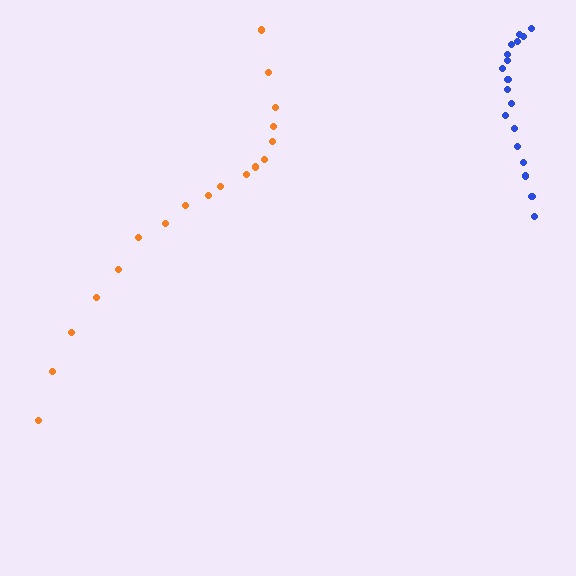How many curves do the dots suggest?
There are 2 distinct paths.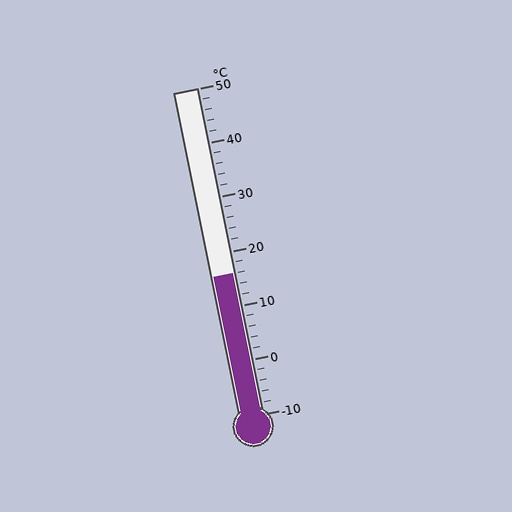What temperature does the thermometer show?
The thermometer shows approximately 16°C.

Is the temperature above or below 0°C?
The temperature is above 0°C.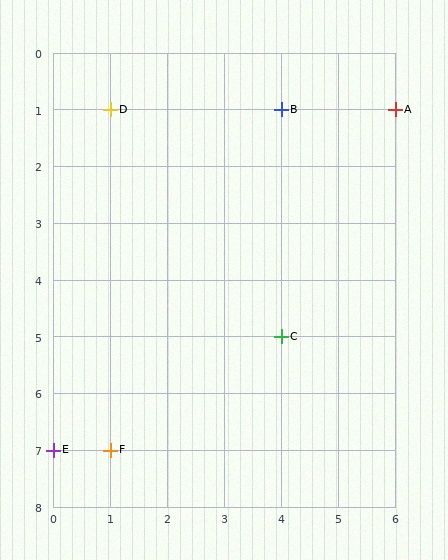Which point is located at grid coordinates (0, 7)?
Point E is at (0, 7).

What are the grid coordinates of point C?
Point C is at grid coordinates (4, 5).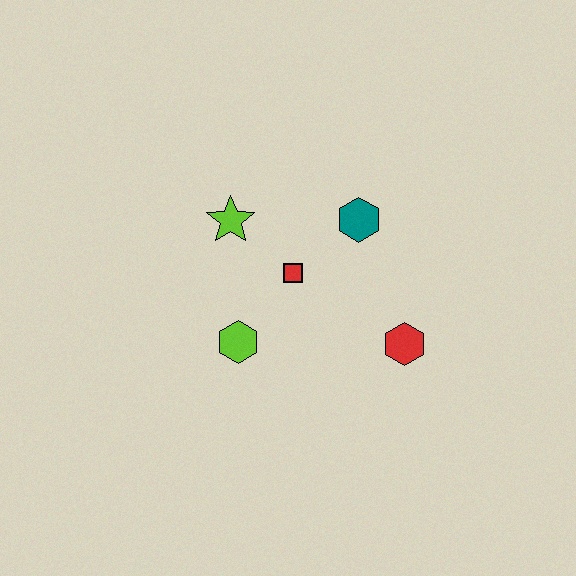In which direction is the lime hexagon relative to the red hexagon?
The lime hexagon is to the left of the red hexagon.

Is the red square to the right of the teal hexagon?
No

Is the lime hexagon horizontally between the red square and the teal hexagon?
No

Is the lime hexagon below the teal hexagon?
Yes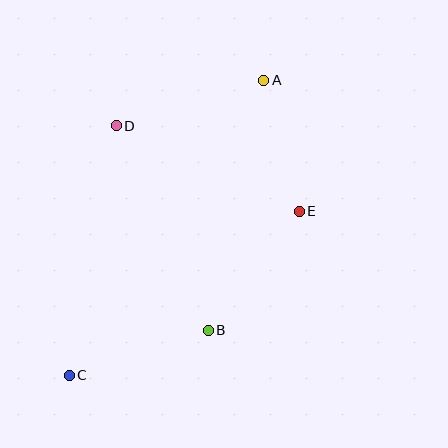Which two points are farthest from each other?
Points A and C are farthest from each other.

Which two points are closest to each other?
Points A and E are closest to each other.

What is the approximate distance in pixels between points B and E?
The distance between B and E is approximately 150 pixels.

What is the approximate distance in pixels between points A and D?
The distance between A and D is approximately 154 pixels.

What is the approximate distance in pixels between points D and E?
The distance between D and E is approximately 202 pixels.